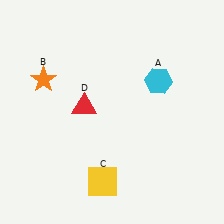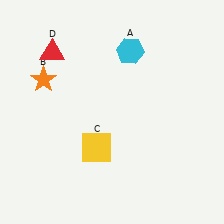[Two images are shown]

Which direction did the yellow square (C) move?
The yellow square (C) moved up.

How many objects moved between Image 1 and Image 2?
3 objects moved between the two images.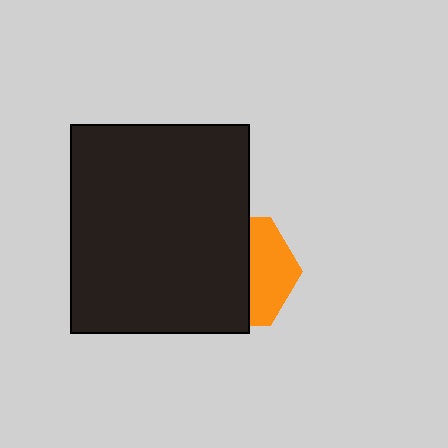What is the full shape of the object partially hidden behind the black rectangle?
The partially hidden object is an orange hexagon.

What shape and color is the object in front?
The object in front is a black rectangle.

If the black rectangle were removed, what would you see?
You would see the complete orange hexagon.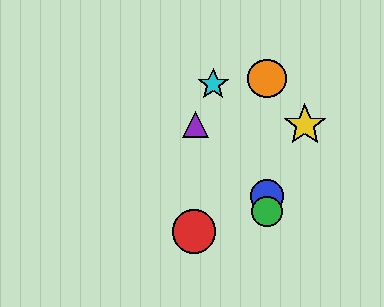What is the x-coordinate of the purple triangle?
The purple triangle is at x≈196.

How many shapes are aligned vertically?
3 shapes (the blue circle, the green circle, the orange circle) are aligned vertically.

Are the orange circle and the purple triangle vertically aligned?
No, the orange circle is at x≈267 and the purple triangle is at x≈196.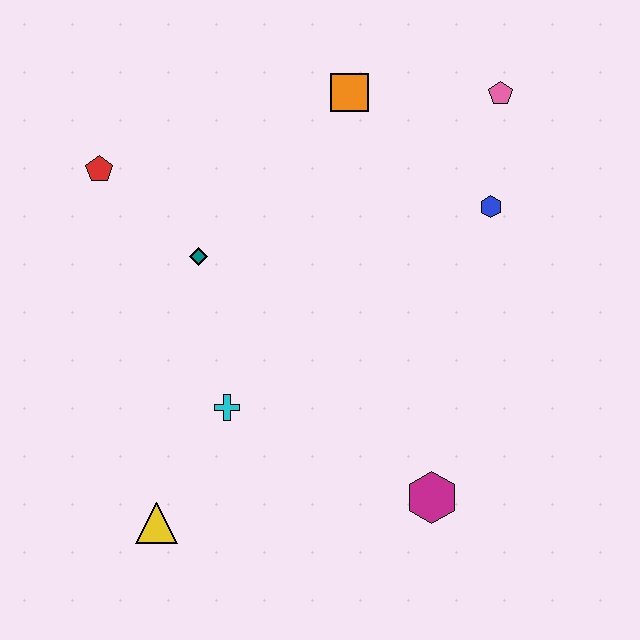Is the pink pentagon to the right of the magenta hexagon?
Yes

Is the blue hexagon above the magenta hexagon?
Yes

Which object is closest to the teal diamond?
The red pentagon is closest to the teal diamond.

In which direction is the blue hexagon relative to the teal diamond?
The blue hexagon is to the right of the teal diamond.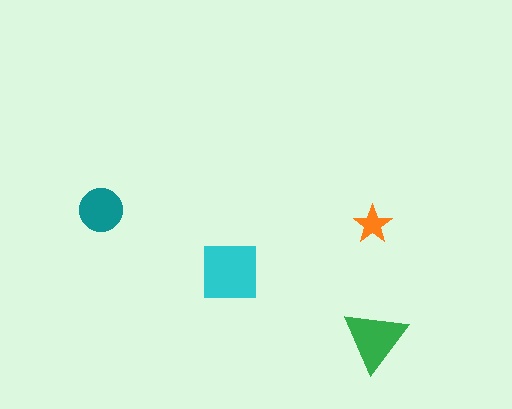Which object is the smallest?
The orange star.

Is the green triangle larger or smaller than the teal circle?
Larger.